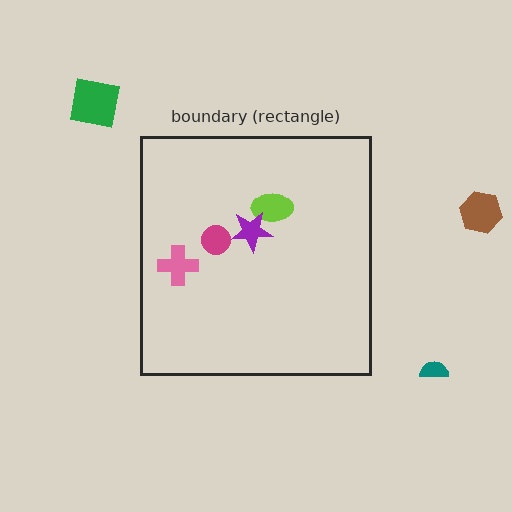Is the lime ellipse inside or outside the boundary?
Inside.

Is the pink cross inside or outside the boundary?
Inside.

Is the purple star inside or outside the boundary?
Inside.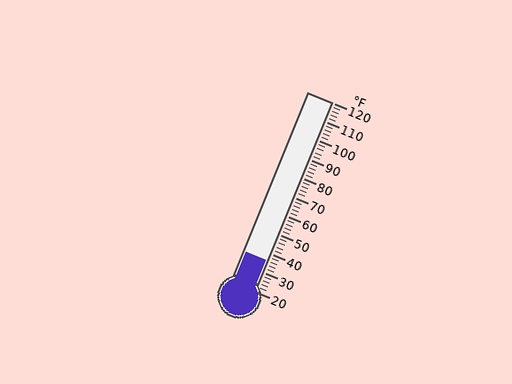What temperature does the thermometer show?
The thermometer shows approximately 36°F.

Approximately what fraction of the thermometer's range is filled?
The thermometer is filled to approximately 15% of its range.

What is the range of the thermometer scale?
The thermometer scale ranges from 20°F to 120°F.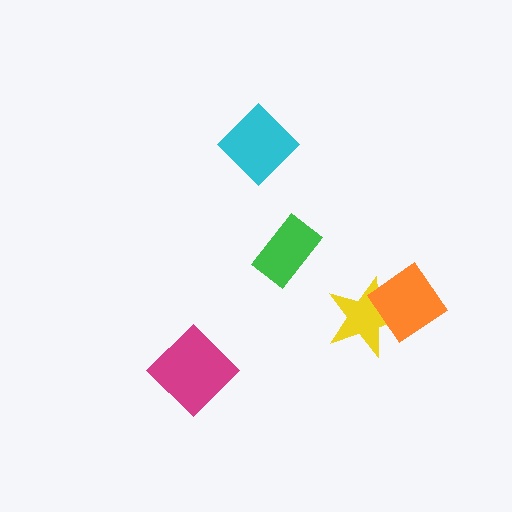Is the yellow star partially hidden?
Yes, it is partially covered by another shape.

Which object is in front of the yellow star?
The orange diamond is in front of the yellow star.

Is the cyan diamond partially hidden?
No, no other shape covers it.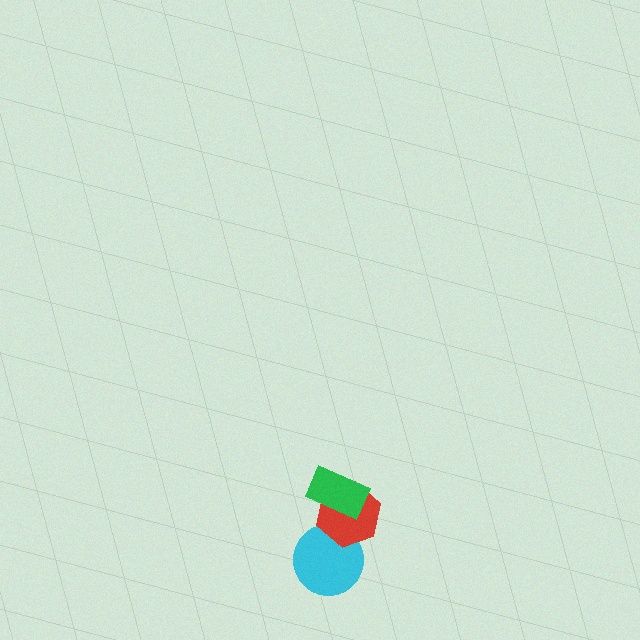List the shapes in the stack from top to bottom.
From top to bottom: the green rectangle, the red hexagon, the cyan circle.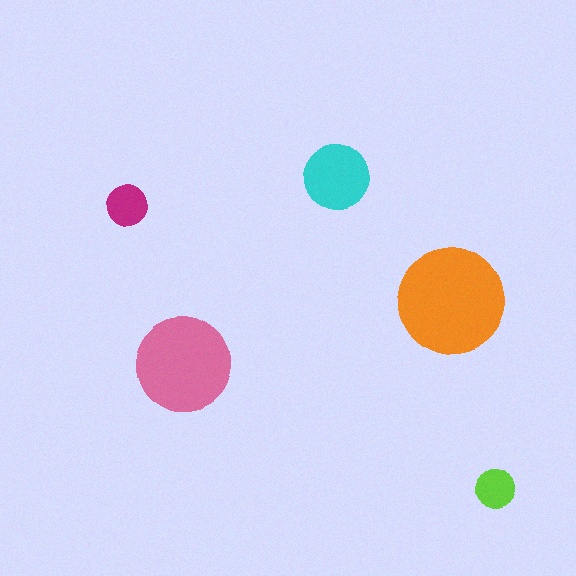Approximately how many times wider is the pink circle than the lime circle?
About 2.5 times wider.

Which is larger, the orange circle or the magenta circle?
The orange one.